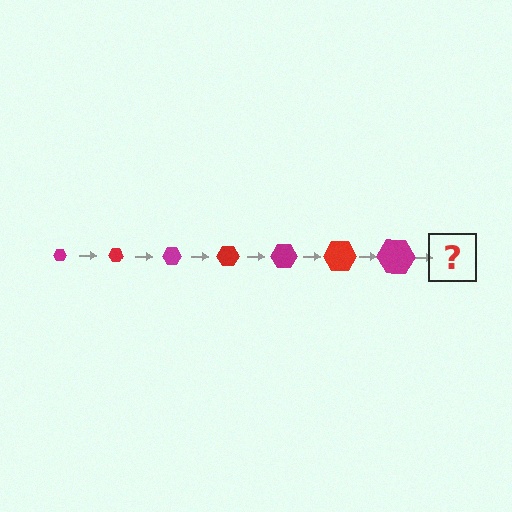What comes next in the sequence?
The next element should be a red hexagon, larger than the previous one.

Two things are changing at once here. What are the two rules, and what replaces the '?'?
The two rules are that the hexagon grows larger each step and the color cycles through magenta and red. The '?' should be a red hexagon, larger than the previous one.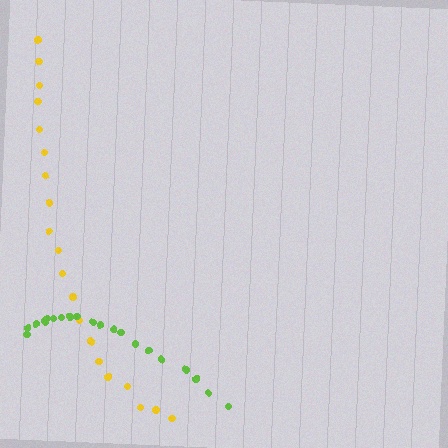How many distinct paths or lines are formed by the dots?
There are 2 distinct paths.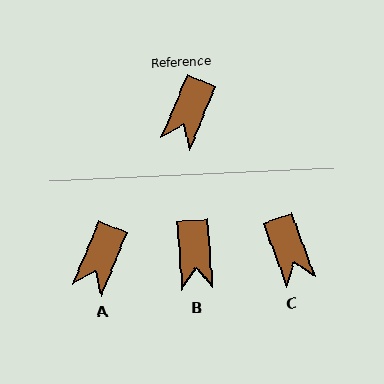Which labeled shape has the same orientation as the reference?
A.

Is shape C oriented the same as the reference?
No, it is off by about 43 degrees.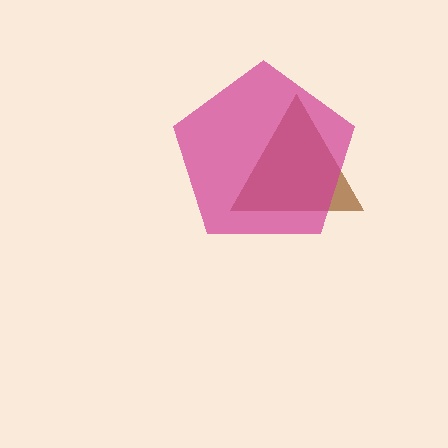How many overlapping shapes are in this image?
There are 2 overlapping shapes in the image.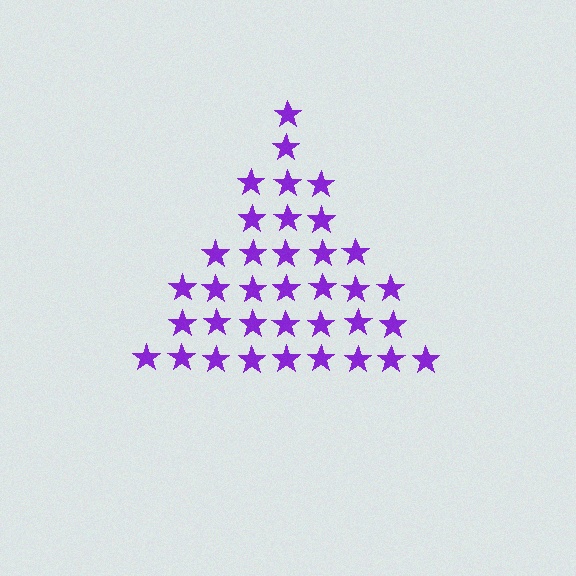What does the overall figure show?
The overall figure shows a triangle.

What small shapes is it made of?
It is made of small stars.